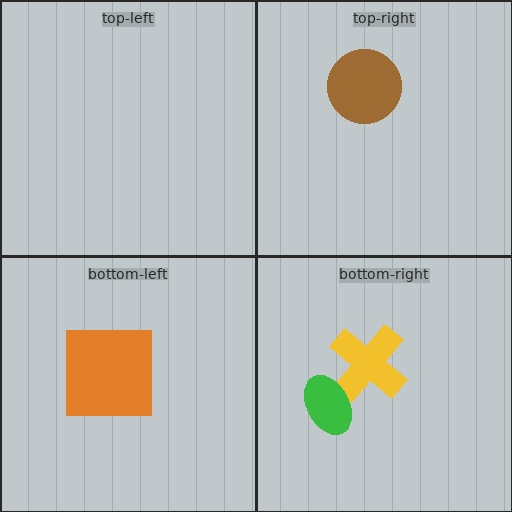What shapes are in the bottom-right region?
The yellow cross, the green ellipse.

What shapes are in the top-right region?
The brown circle.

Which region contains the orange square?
The bottom-left region.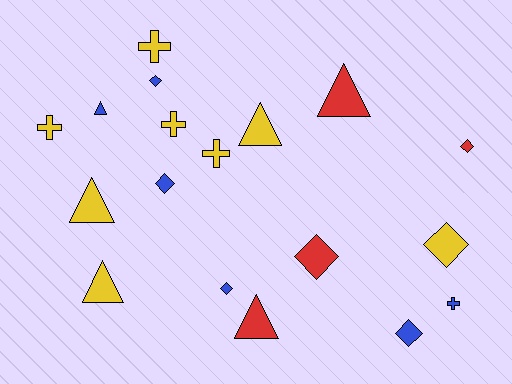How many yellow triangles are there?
There are 3 yellow triangles.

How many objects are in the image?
There are 18 objects.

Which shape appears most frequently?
Diamond, with 7 objects.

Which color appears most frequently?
Yellow, with 8 objects.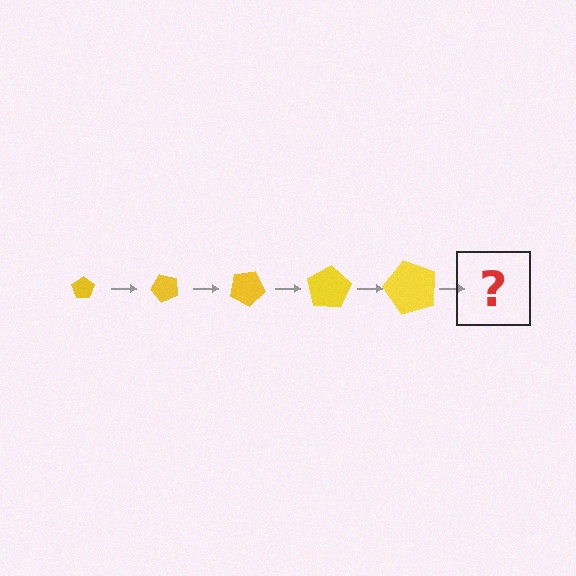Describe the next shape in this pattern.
It should be a pentagon, larger than the previous one and rotated 250 degrees from the start.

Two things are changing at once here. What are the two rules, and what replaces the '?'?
The two rules are that the pentagon grows larger each step and it rotates 50 degrees each step. The '?' should be a pentagon, larger than the previous one and rotated 250 degrees from the start.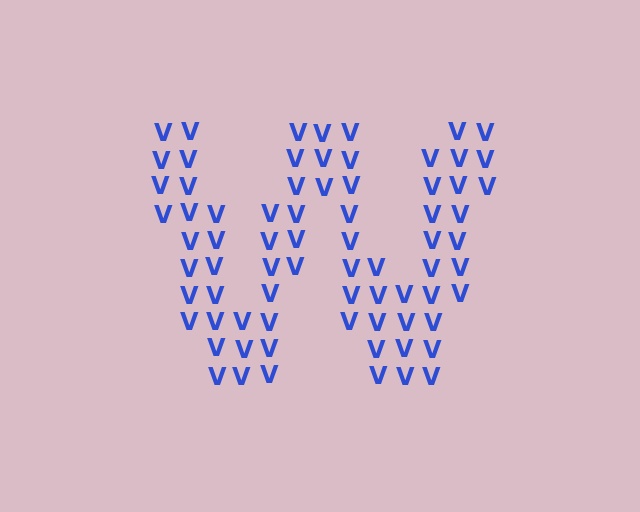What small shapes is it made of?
It is made of small letter V's.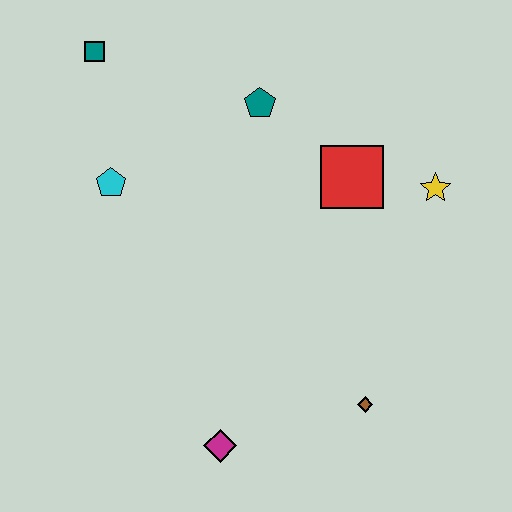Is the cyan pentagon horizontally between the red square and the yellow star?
No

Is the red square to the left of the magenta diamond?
No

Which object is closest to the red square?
The yellow star is closest to the red square.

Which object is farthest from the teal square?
The brown diamond is farthest from the teal square.